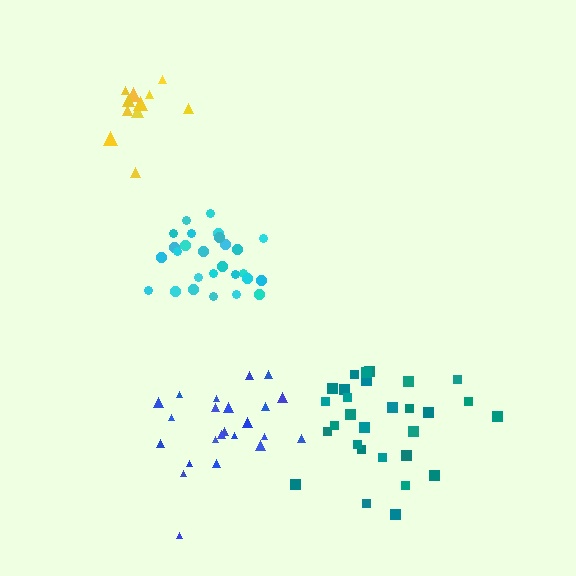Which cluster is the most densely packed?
Cyan.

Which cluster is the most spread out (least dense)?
Blue.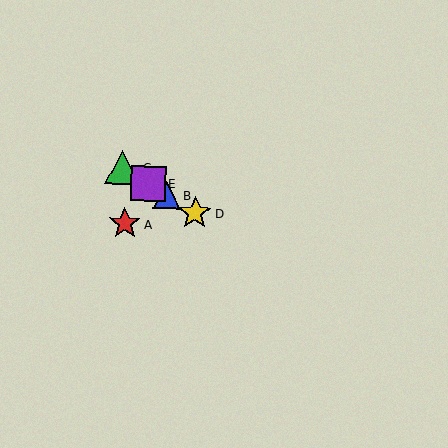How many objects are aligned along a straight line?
4 objects (B, C, D, E) are aligned along a straight line.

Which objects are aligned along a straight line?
Objects B, C, D, E are aligned along a straight line.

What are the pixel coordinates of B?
Object B is at (167, 195).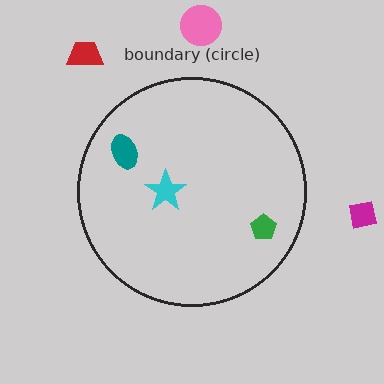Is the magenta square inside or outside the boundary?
Outside.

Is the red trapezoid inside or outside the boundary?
Outside.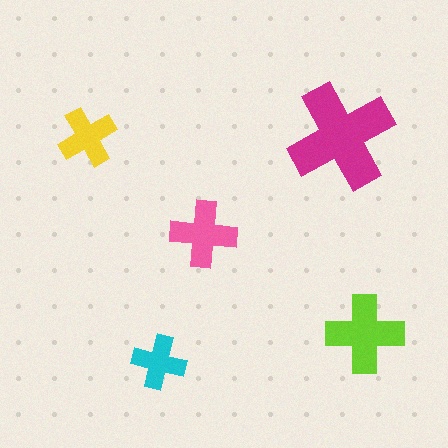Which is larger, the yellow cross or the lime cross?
The lime one.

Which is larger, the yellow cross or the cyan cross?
The yellow one.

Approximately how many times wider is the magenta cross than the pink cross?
About 1.5 times wider.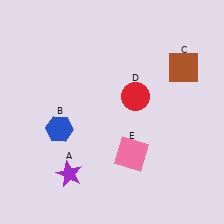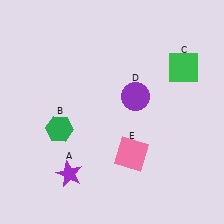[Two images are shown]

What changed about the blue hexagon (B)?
In Image 1, B is blue. In Image 2, it changed to green.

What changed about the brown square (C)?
In Image 1, C is brown. In Image 2, it changed to green.